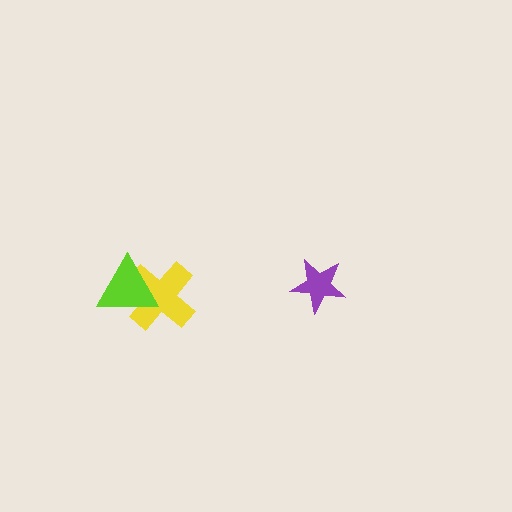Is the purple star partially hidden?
No, no other shape covers it.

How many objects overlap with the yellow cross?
1 object overlaps with the yellow cross.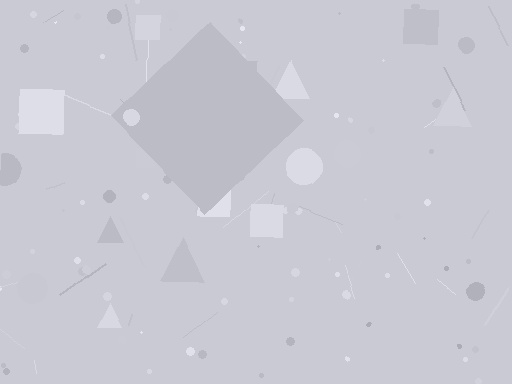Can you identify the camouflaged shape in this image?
The camouflaged shape is a diamond.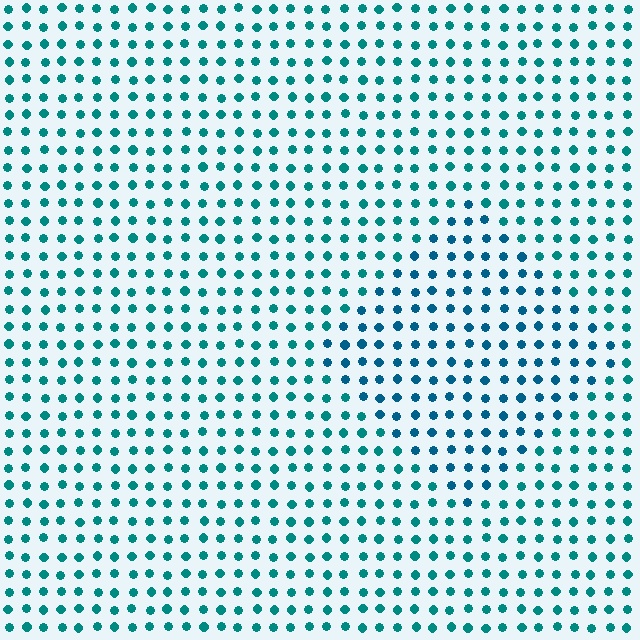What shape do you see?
I see a diamond.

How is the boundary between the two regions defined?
The boundary is defined purely by a slight shift in hue (about 22 degrees). Spacing, size, and orientation are identical on both sides.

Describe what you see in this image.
The image is filled with small teal elements in a uniform arrangement. A diamond-shaped region is visible where the elements are tinted to a slightly different hue, forming a subtle color boundary.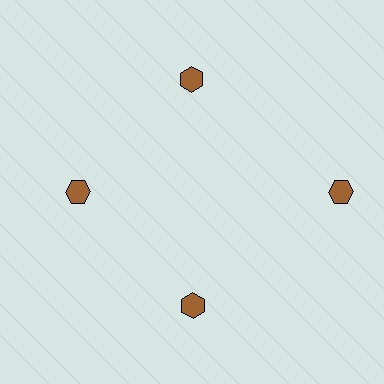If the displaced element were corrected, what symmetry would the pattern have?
It would have 4-fold rotational symmetry — the pattern would map onto itself every 90 degrees.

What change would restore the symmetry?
The symmetry would be restored by moving it inward, back onto the ring so that all 4 hexagons sit at equal angles and equal distance from the center.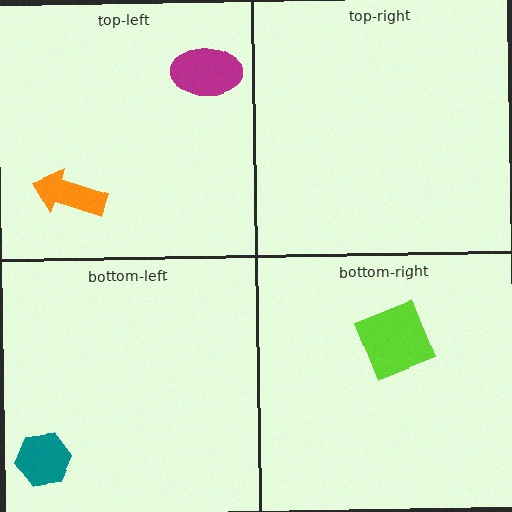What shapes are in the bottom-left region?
The teal hexagon.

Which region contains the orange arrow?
The top-left region.